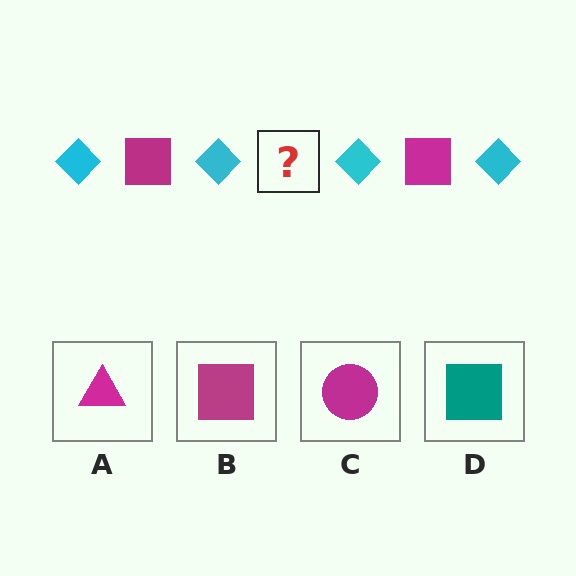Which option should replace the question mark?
Option B.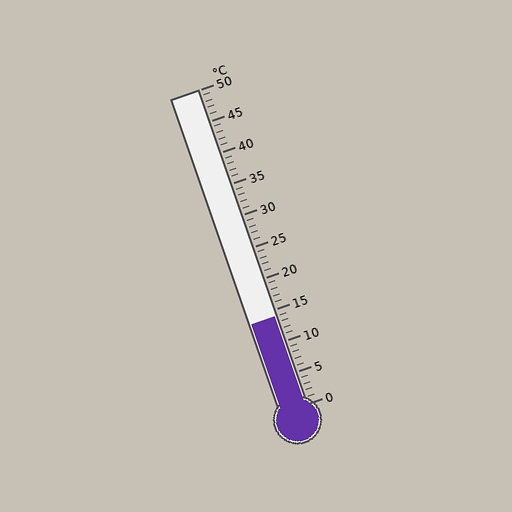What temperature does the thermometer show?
The thermometer shows approximately 14°C.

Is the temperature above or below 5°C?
The temperature is above 5°C.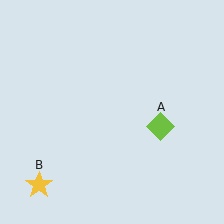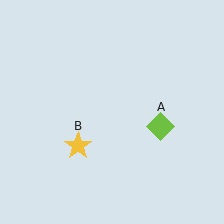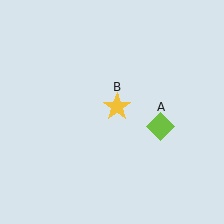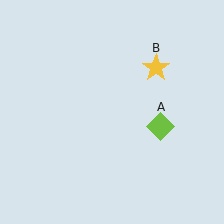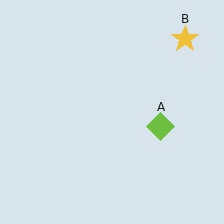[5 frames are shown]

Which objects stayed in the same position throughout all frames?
Lime diamond (object A) remained stationary.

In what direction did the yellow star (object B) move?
The yellow star (object B) moved up and to the right.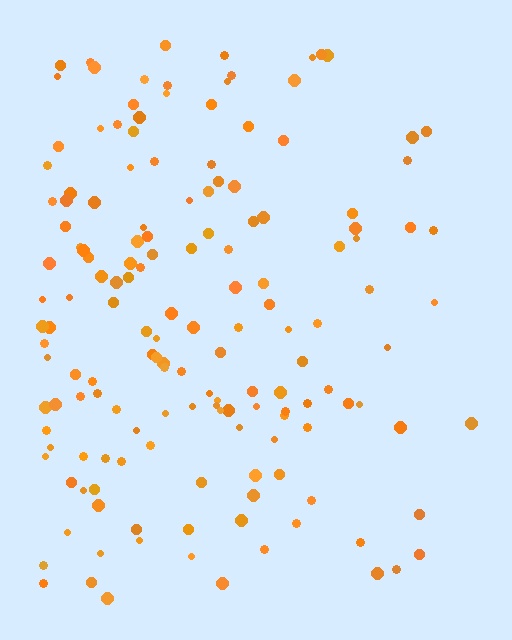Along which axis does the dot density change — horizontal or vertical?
Horizontal.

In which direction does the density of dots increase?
From right to left, with the left side densest.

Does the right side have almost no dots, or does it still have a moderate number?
Still a moderate number, just noticeably fewer than the left.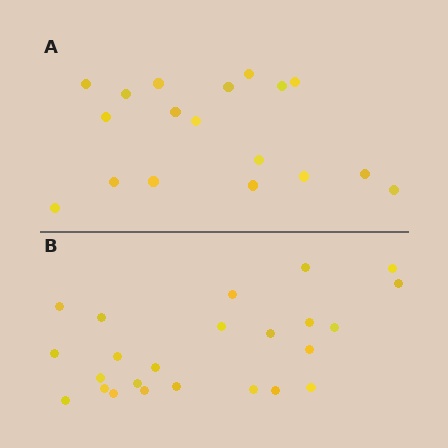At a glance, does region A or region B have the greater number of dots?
Region B (the bottom region) has more dots.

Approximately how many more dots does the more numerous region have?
Region B has about 6 more dots than region A.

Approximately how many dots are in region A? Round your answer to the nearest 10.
About 20 dots. (The exact count is 18, which rounds to 20.)